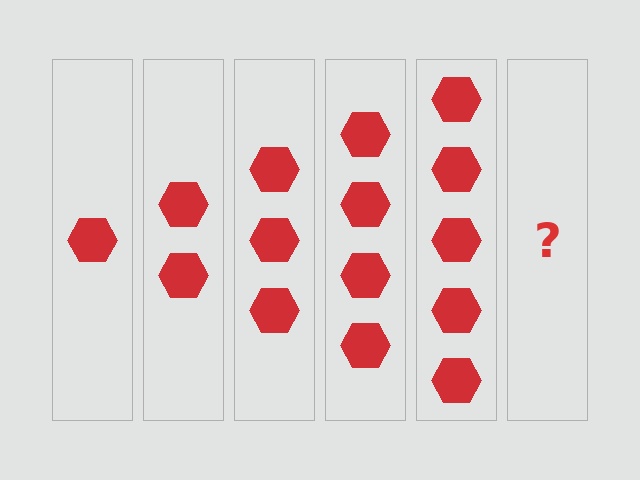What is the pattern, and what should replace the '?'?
The pattern is that each step adds one more hexagon. The '?' should be 6 hexagons.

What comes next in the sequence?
The next element should be 6 hexagons.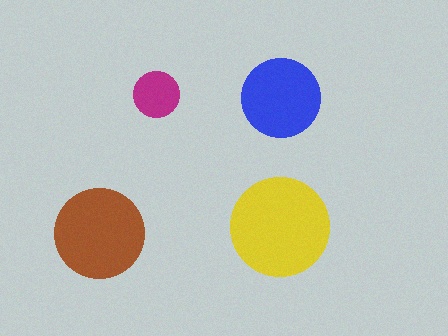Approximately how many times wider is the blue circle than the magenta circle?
About 1.5 times wider.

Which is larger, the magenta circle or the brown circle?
The brown one.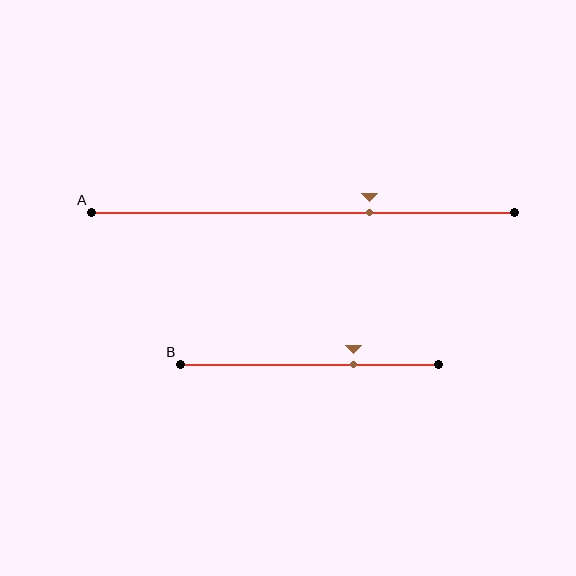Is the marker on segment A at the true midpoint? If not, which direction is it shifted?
No, the marker on segment A is shifted to the right by about 16% of the segment length.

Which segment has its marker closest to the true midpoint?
Segment A has its marker closest to the true midpoint.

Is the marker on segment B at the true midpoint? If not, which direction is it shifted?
No, the marker on segment B is shifted to the right by about 17% of the segment length.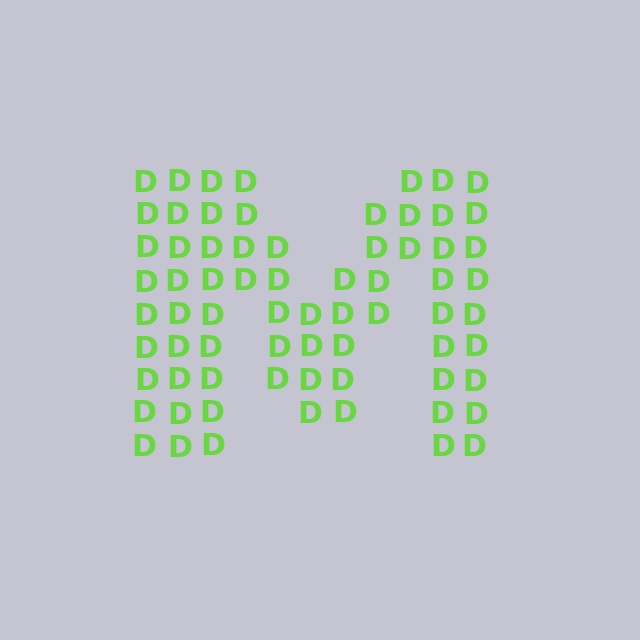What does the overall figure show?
The overall figure shows the letter M.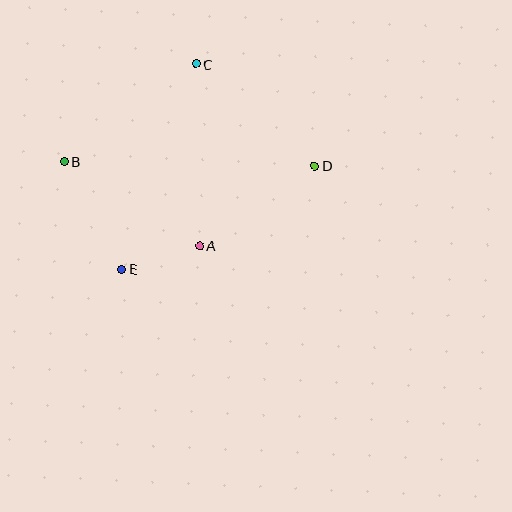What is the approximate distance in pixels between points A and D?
The distance between A and D is approximately 140 pixels.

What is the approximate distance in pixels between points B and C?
The distance between B and C is approximately 164 pixels.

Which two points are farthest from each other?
Points B and D are farthest from each other.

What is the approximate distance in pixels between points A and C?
The distance between A and C is approximately 182 pixels.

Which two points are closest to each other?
Points A and E are closest to each other.